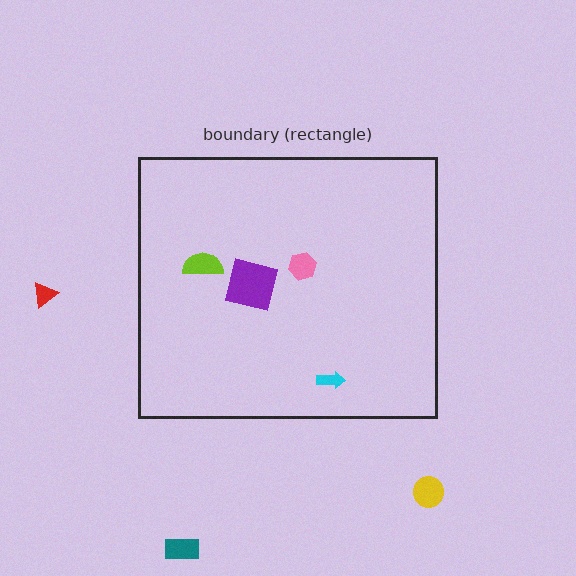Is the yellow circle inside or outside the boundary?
Outside.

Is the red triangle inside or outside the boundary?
Outside.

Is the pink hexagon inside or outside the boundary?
Inside.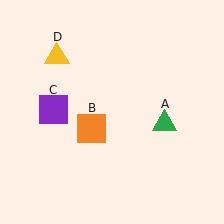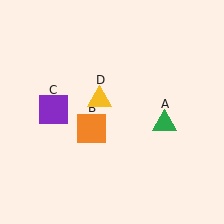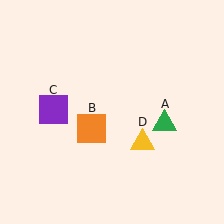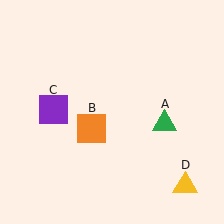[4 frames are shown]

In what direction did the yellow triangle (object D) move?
The yellow triangle (object D) moved down and to the right.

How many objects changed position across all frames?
1 object changed position: yellow triangle (object D).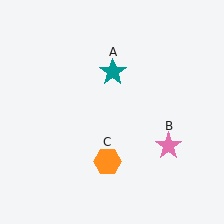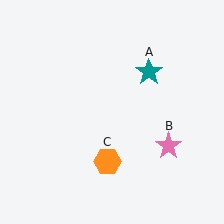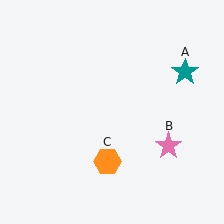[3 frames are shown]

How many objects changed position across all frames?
1 object changed position: teal star (object A).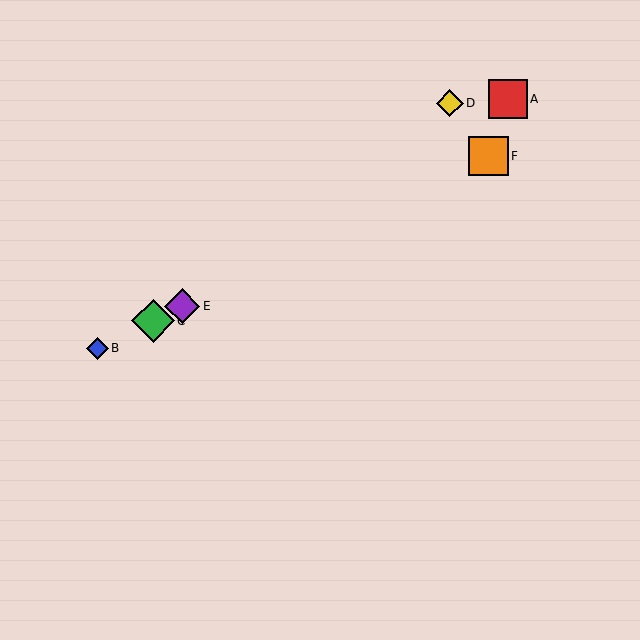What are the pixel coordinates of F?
Object F is at (488, 156).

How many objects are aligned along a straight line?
4 objects (B, C, E, F) are aligned along a straight line.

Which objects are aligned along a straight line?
Objects B, C, E, F are aligned along a straight line.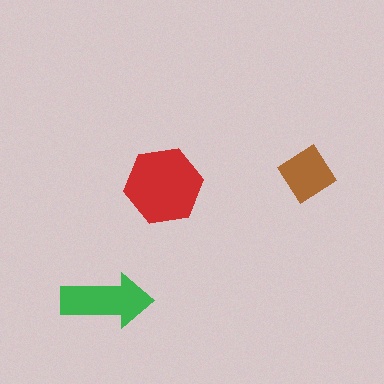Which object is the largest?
The red hexagon.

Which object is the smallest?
The brown diamond.